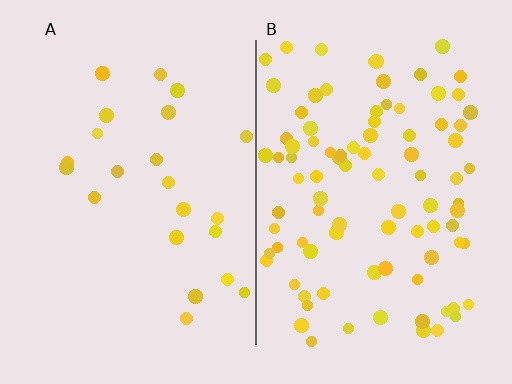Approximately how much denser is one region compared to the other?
Approximately 3.8× — region B over region A.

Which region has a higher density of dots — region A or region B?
B (the right).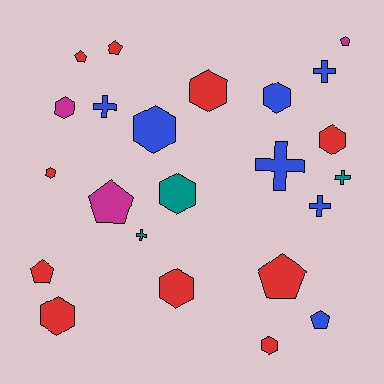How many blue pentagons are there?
There is 1 blue pentagon.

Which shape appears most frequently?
Hexagon, with 10 objects.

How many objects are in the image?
There are 23 objects.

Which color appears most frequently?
Red, with 10 objects.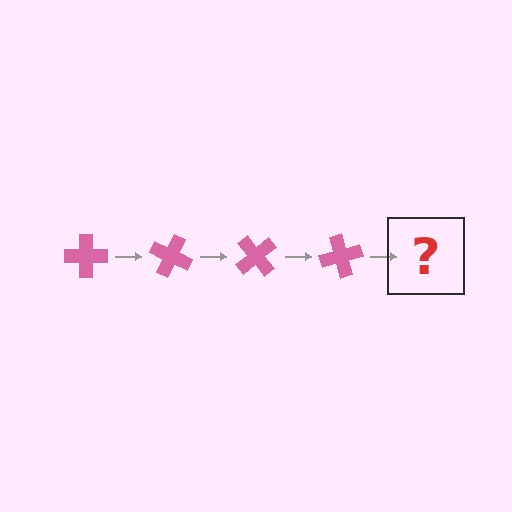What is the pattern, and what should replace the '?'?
The pattern is that the cross rotates 25 degrees each step. The '?' should be a pink cross rotated 100 degrees.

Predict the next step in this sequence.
The next step is a pink cross rotated 100 degrees.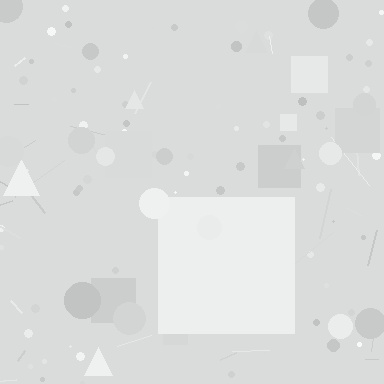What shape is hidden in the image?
A square is hidden in the image.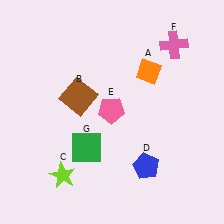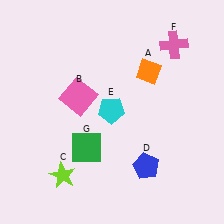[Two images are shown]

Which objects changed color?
B changed from brown to pink. E changed from pink to cyan.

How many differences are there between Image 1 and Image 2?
There are 2 differences between the two images.